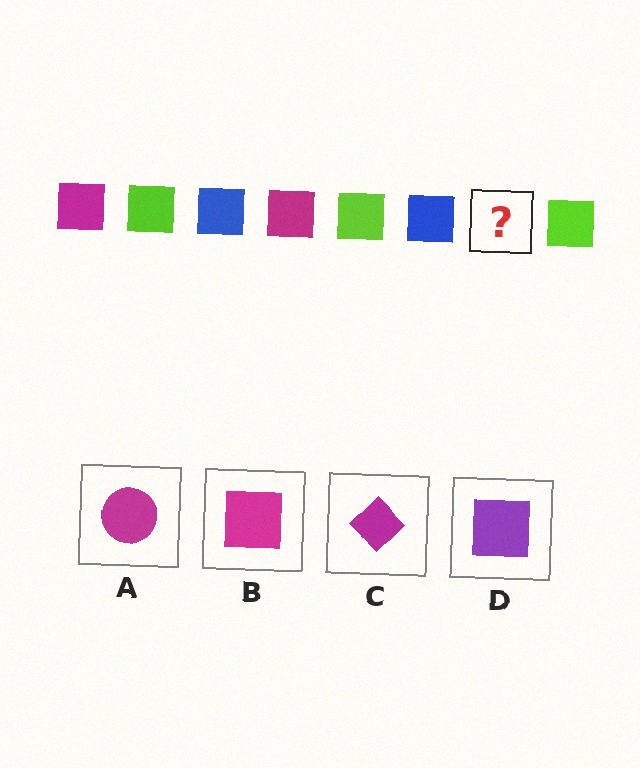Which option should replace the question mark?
Option B.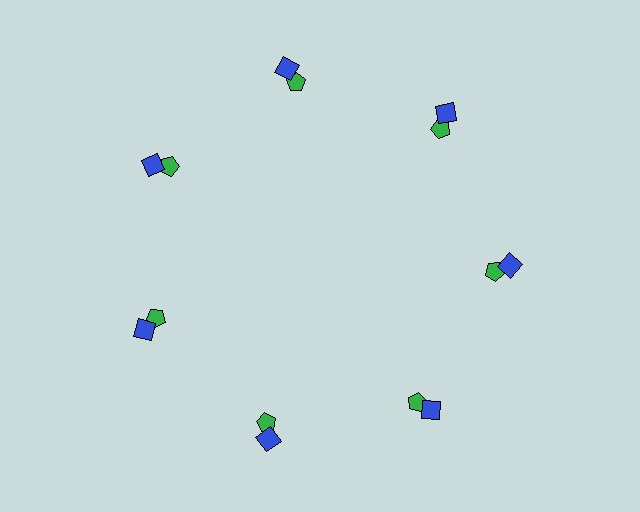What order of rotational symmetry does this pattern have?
This pattern has 7-fold rotational symmetry.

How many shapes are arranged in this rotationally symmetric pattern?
There are 14 shapes, arranged in 7 groups of 2.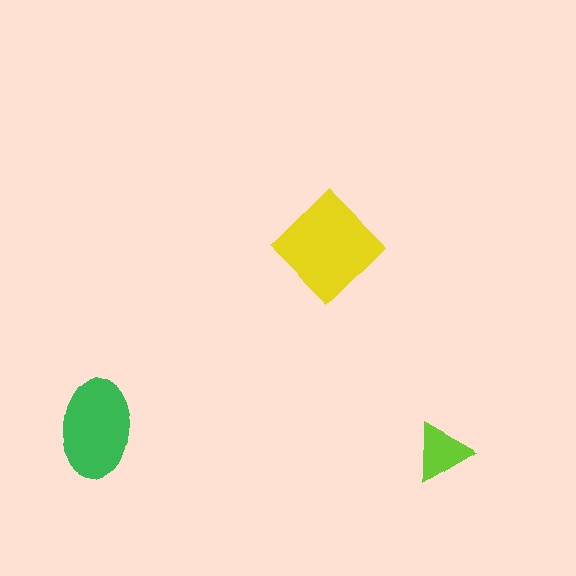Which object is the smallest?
The lime triangle.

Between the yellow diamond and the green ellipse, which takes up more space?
The yellow diamond.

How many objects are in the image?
There are 3 objects in the image.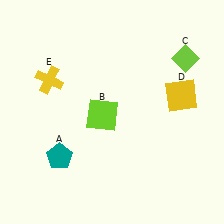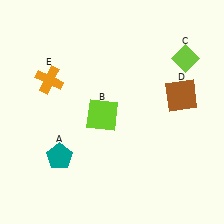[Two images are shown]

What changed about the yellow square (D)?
In Image 1, D is yellow. In Image 2, it changed to brown.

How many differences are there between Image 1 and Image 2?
There are 2 differences between the two images.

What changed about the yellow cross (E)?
In Image 1, E is yellow. In Image 2, it changed to orange.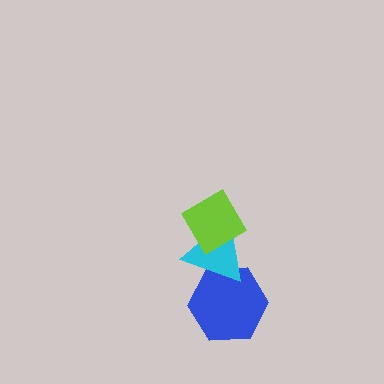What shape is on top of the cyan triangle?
The lime diamond is on top of the cyan triangle.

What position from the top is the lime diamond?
The lime diamond is 1st from the top.